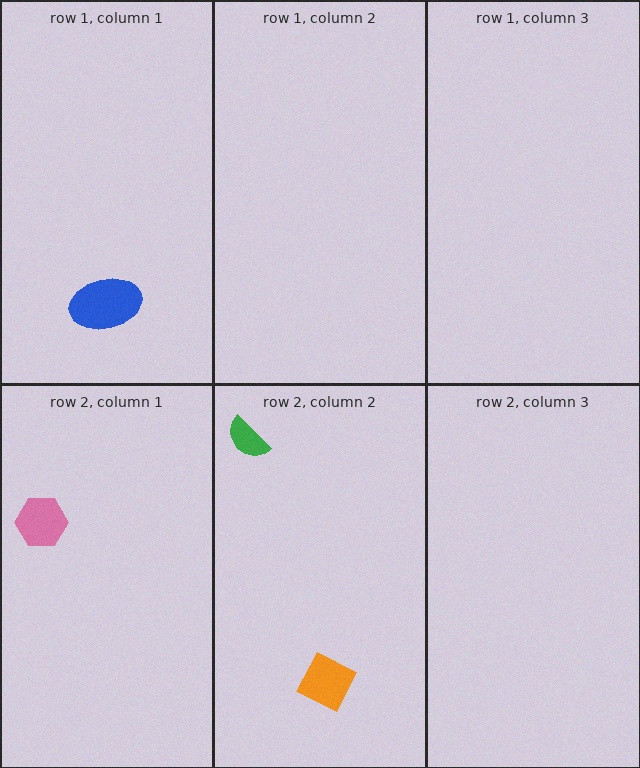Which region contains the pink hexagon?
The row 2, column 1 region.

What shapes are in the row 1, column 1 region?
The blue ellipse.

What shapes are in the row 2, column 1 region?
The pink hexagon.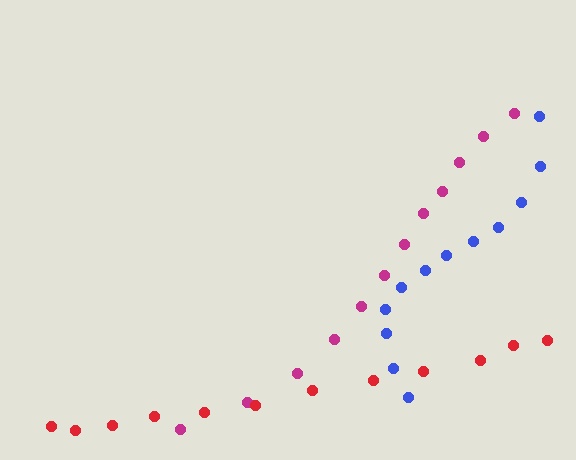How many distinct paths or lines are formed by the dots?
There are 3 distinct paths.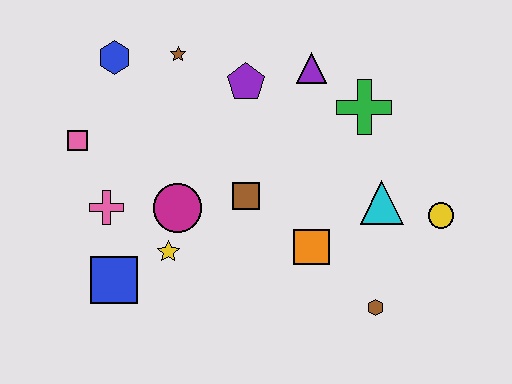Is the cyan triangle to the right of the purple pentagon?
Yes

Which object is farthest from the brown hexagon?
The blue hexagon is farthest from the brown hexagon.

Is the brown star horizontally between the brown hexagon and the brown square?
No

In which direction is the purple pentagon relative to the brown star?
The purple pentagon is to the right of the brown star.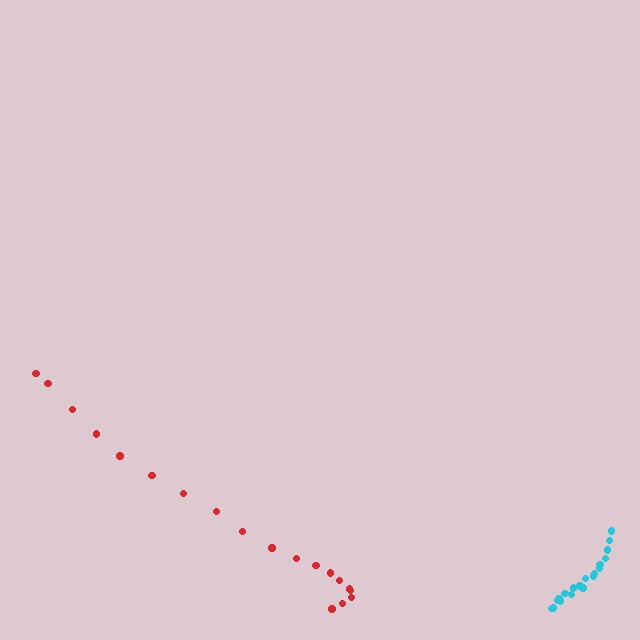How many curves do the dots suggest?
There are 2 distinct paths.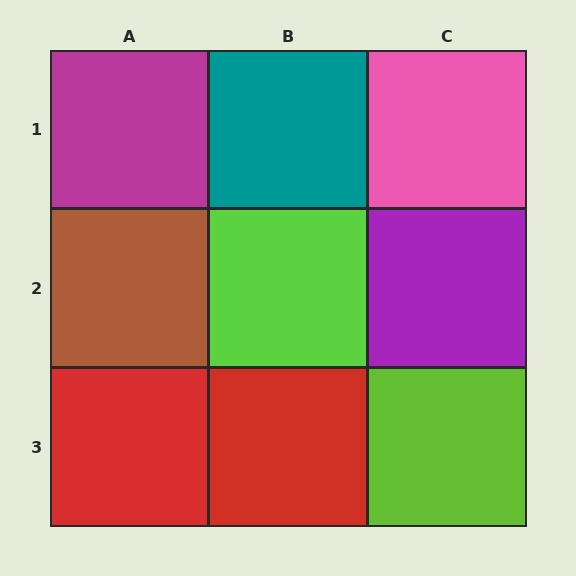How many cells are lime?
2 cells are lime.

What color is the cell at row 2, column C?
Purple.